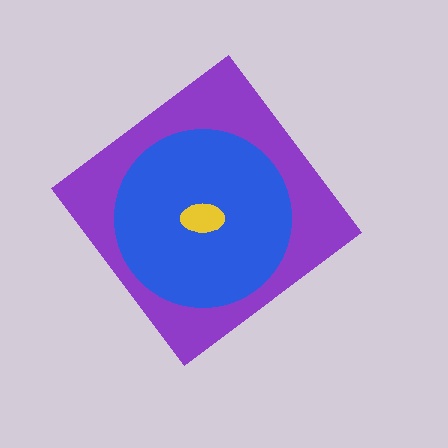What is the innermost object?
The yellow ellipse.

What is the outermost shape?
The purple diamond.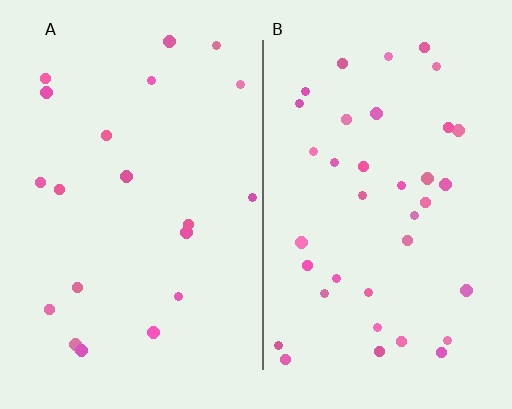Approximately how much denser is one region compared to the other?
Approximately 1.8× — region B over region A.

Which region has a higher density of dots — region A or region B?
B (the right).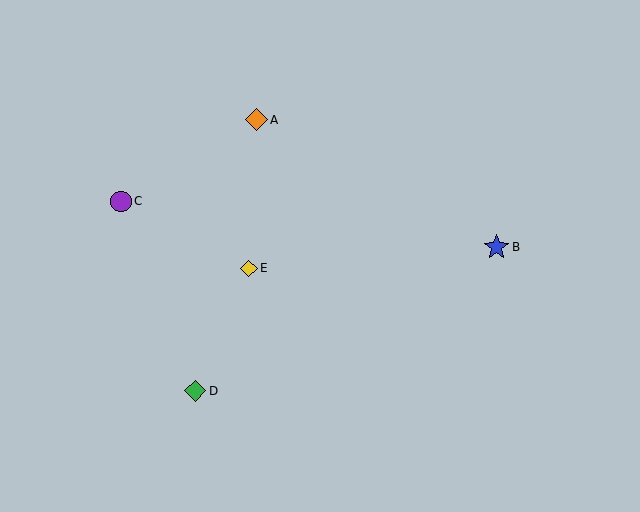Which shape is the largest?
The blue star (labeled B) is the largest.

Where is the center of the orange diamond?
The center of the orange diamond is at (256, 120).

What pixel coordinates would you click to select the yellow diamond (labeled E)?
Click at (249, 268) to select the yellow diamond E.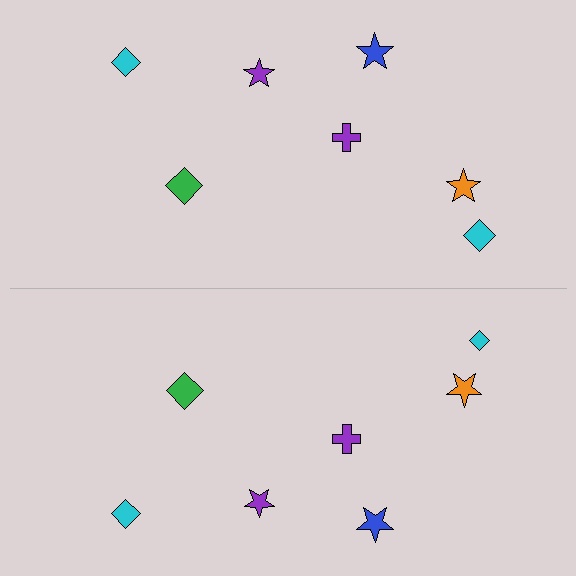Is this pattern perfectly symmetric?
No, the pattern is not perfectly symmetric. The cyan diamond on the bottom side has a different size than its mirror counterpart.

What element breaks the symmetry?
The cyan diamond on the bottom side has a different size than its mirror counterpart.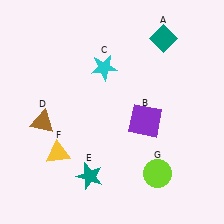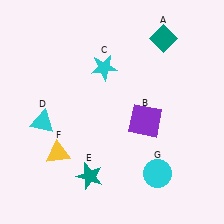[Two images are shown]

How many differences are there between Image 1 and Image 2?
There are 2 differences between the two images.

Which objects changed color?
D changed from brown to cyan. G changed from lime to cyan.